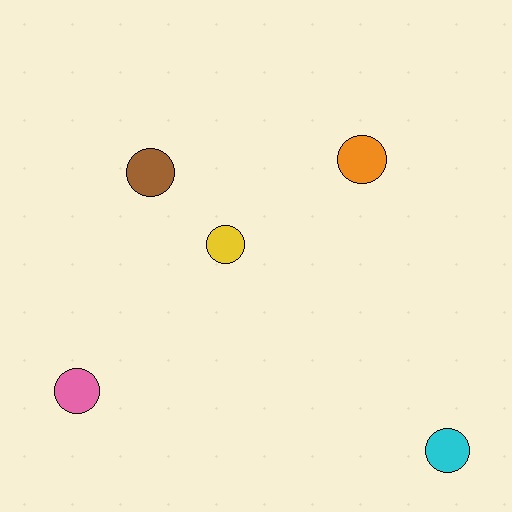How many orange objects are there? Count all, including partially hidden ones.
There is 1 orange object.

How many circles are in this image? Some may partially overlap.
There are 5 circles.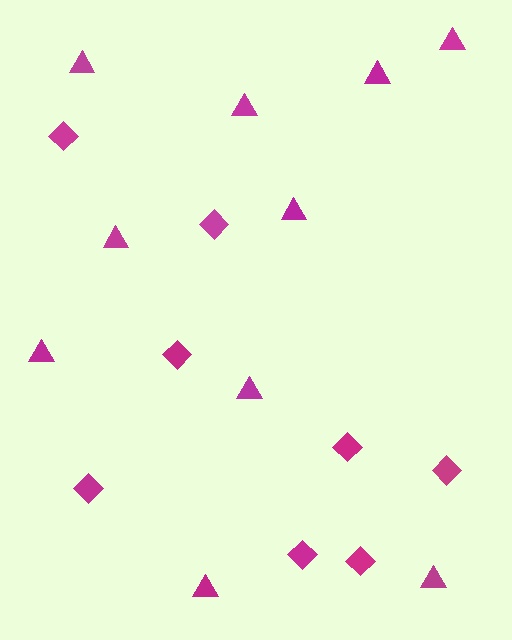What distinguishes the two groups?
There are 2 groups: one group of diamonds (8) and one group of triangles (10).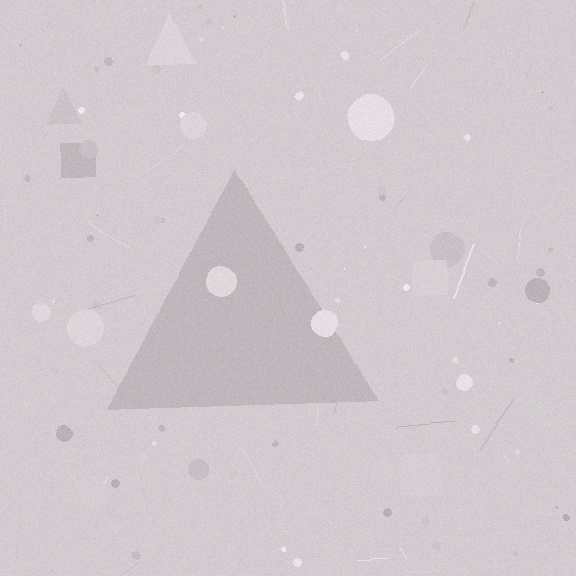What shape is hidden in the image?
A triangle is hidden in the image.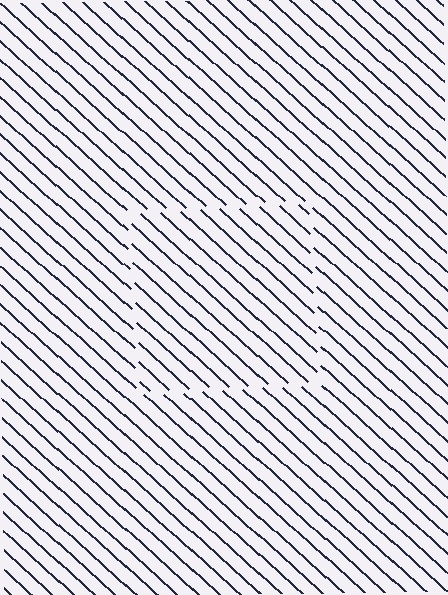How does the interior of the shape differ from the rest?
The interior of the shape contains the same grating, shifted by half a period — the contour is defined by the phase discontinuity where line-ends from the inner and outer gratings abut.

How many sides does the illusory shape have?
4 sides — the line-ends trace a square.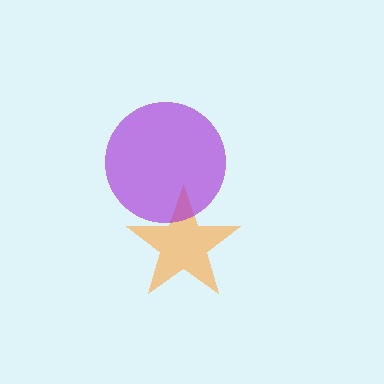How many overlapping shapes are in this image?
There are 2 overlapping shapes in the image.